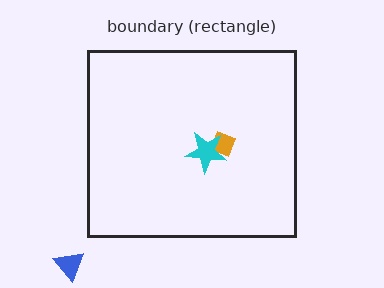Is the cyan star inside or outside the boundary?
Inside.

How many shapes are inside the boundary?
2 inside, 1 outside.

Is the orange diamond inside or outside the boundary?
Inside.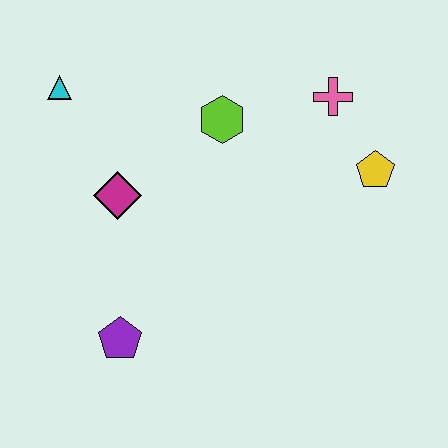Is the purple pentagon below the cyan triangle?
Yes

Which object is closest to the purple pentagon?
The magenta diamond is closest to the purple pentagon.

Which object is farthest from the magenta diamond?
The yellow pentagon is farthest from the magenta diamond.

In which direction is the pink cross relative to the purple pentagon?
The pink cross is above the purple pentagon.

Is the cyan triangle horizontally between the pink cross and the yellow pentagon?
No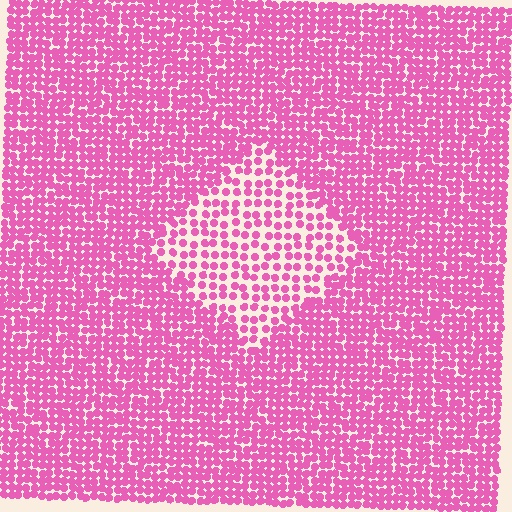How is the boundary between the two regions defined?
The boundary is defined by a change in element density (approximately 1.9x ratio). All elements are the same color, size, and shape.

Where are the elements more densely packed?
The elements are more densely packed outside the diamond boundary.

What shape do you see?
I see a diamond.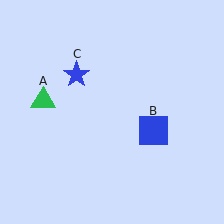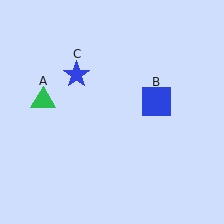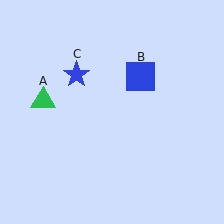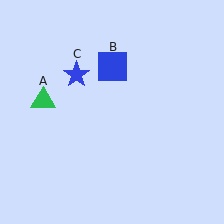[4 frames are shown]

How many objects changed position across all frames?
1 object changed position: blue square (object B).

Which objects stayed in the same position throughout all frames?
Green triangle (object A) and blue star (object C) remained stationary.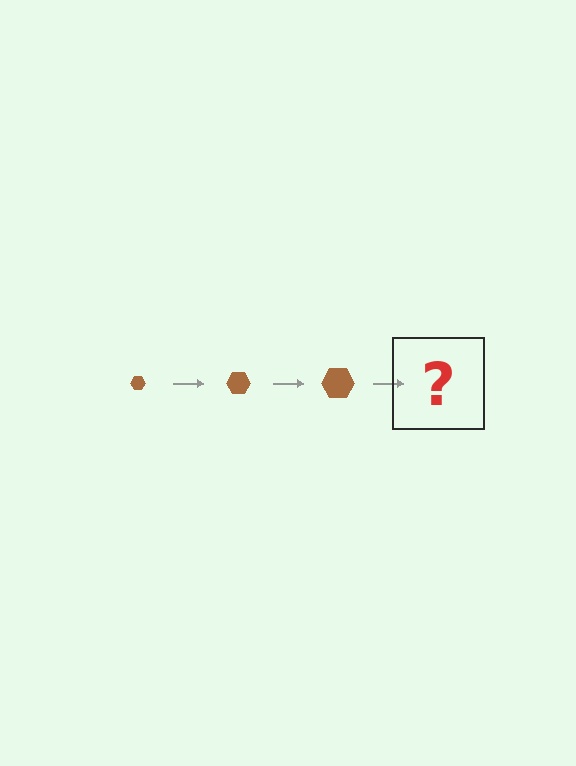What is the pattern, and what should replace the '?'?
The pattern is that the hexagon gets progressively larger each step. The '?' should be a brown hexagon, larger than the previous one.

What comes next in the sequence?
The next element should be a brown hexagon, larger than the previous one.